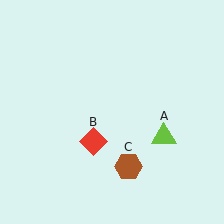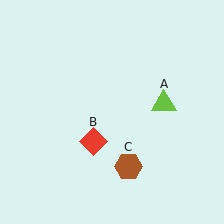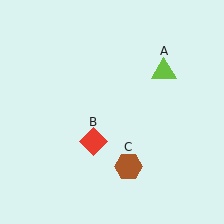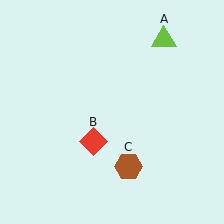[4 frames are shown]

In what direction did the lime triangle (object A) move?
The lime triangle (object A) moved up.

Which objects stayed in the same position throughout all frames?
Red diamond (object B) and brown hexagon (object C) remained stationary.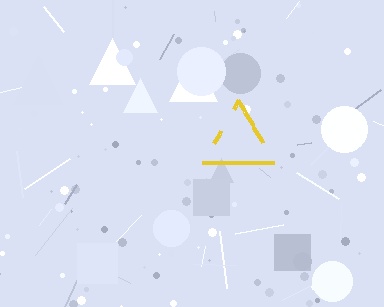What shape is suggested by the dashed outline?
The dashed outline suggests a triangle.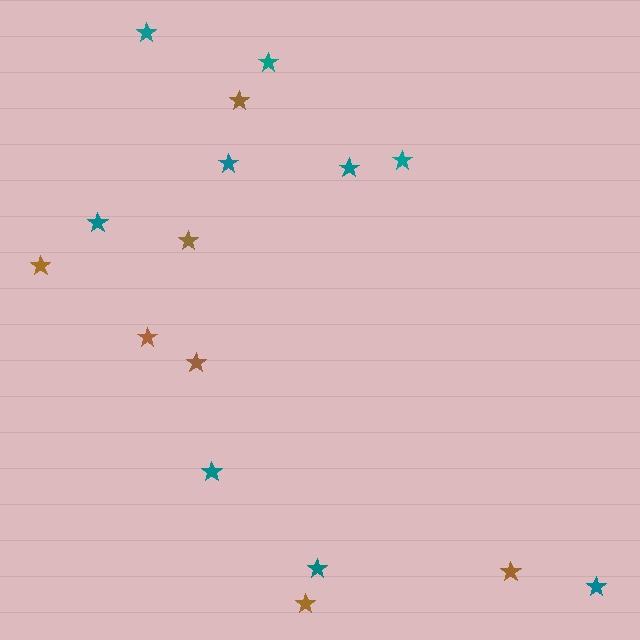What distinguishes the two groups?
There are 2 groups: one group of brown stars (7) and one group of teal stars (9).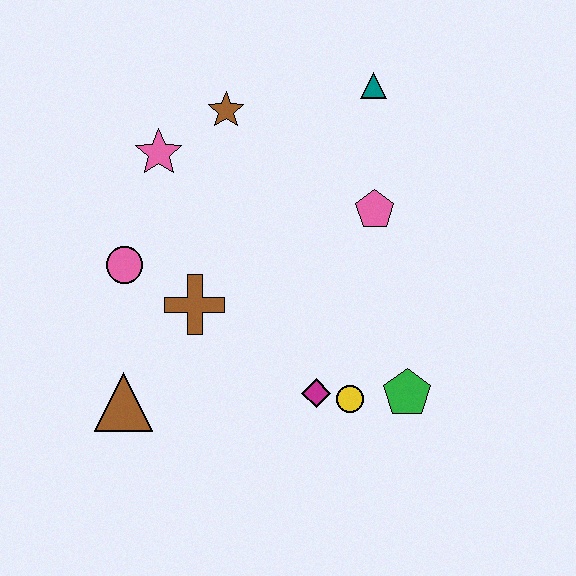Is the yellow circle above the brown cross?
No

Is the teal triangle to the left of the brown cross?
No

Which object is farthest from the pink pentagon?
The brown triangle is farthest from the pink pentagon.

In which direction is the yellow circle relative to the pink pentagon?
The yellow circle is below the pink pentagon.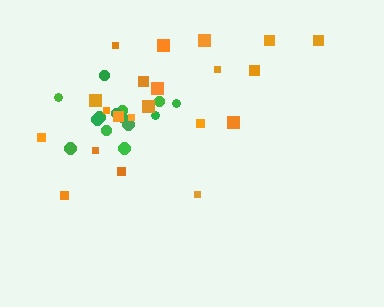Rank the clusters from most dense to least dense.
green, orange.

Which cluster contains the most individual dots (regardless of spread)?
Orange (21).